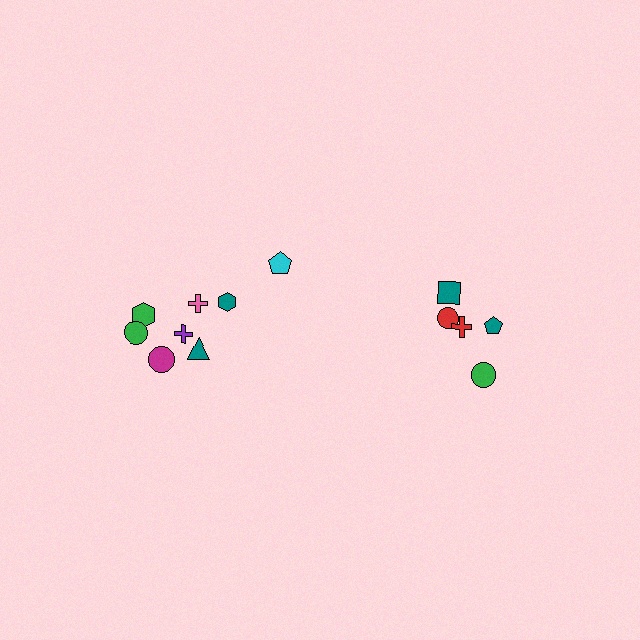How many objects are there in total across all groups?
There are 13 objects.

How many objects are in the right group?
There are 5 objects.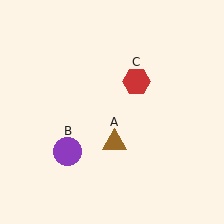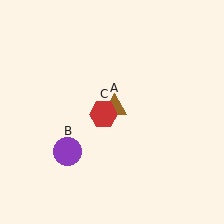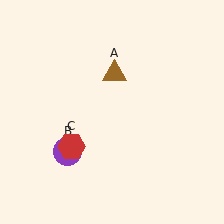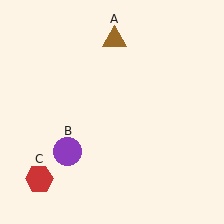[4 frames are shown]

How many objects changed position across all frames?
2 objects changed position: brown triangle (object A), red hexagon (object C).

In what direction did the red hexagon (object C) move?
The red hexagon (object C) moved down and to the left.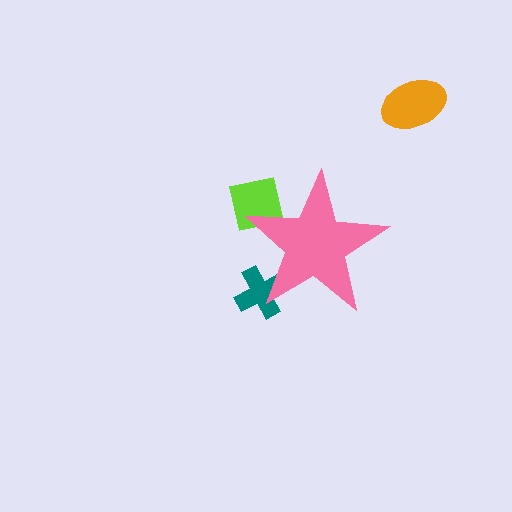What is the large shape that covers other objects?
A pink star.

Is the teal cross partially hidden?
Yes, the teal cross is partially hidden behind the pink star.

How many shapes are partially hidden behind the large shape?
2 shapes are partially hidden.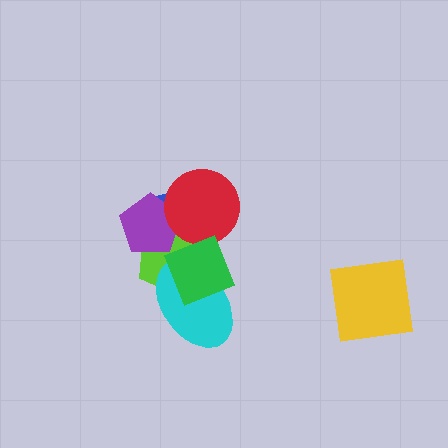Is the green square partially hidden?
No, no other shape covers it.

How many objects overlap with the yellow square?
0 objects overlap with the yellow square.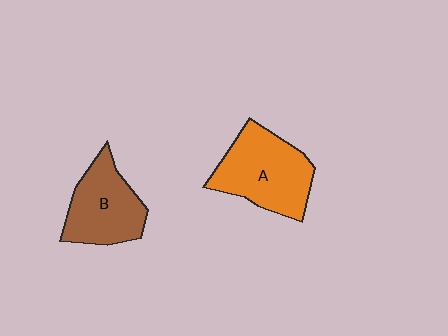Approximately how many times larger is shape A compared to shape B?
Approximately 1.2 times.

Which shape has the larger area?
Shape A (orange).